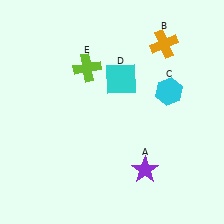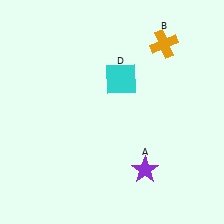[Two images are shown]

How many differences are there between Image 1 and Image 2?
There are 2 differences between the two images.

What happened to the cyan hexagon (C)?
The cyan hexagon (C) was removed in Image 2. It was in the top-right area of Image 1.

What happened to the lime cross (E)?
The lime cross (E) was removed in Image 2. It was in the top-left area of Image 1.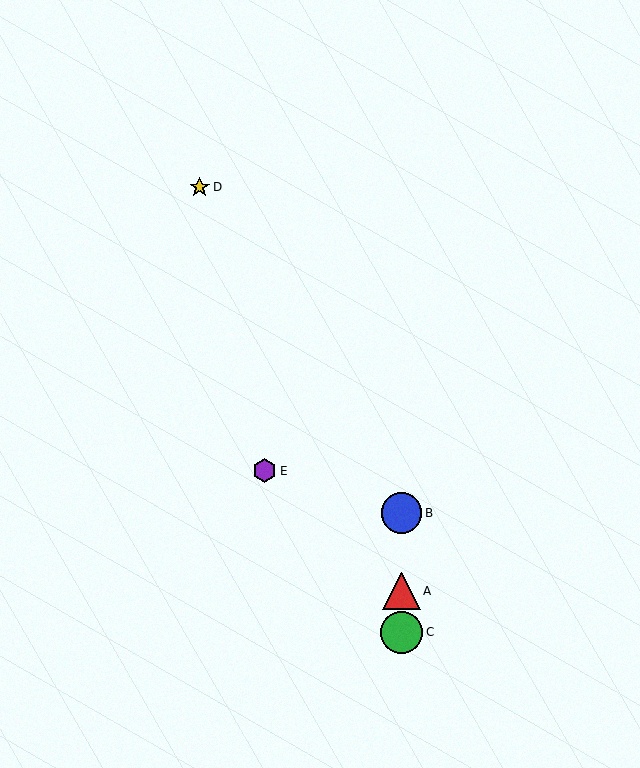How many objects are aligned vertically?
3 objects (A, B, C) are aligned vertically.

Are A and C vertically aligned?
Yes, both are at x≈401.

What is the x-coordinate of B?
Object B is at x≈401.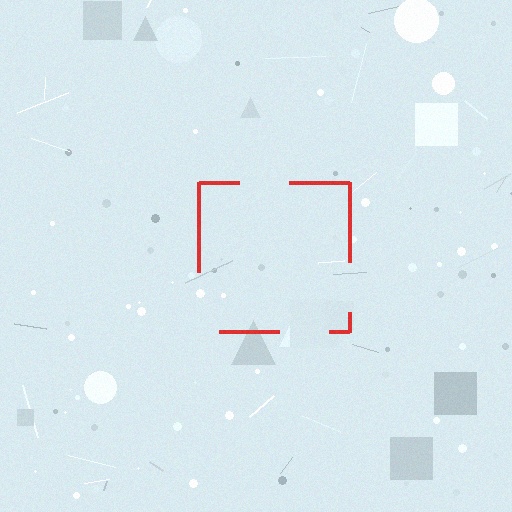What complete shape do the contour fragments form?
The contour fragments form a square.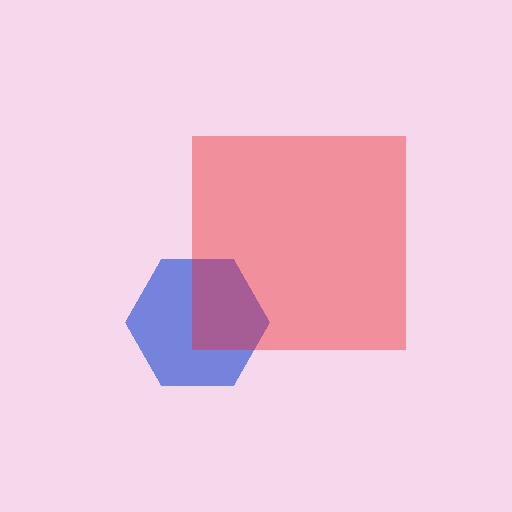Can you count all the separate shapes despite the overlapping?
Yes, there are 2 separate shapes.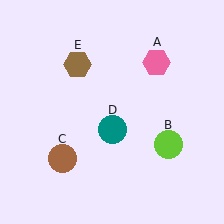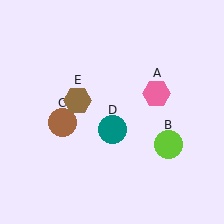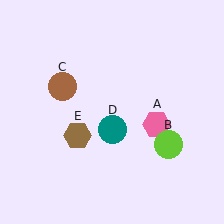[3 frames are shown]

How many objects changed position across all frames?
3 objects changed position: pink hexagon (object A), brown circle (object C), brown hexagon (object E).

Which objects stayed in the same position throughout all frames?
Lime circle (object B) and teal circle (object D) remained stationary.